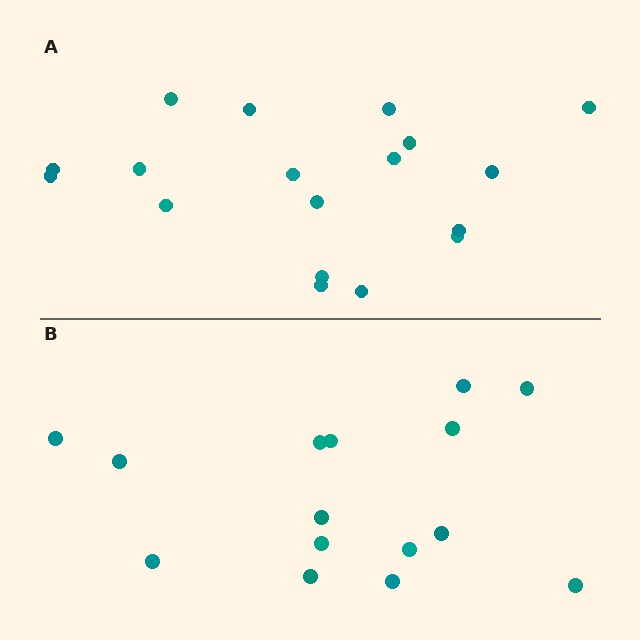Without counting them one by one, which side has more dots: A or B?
Region A (the top region) has more dots.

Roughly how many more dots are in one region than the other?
Region A has just a few more — roughly 2 or 3 more dots than region B.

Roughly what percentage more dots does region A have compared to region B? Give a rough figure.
About 20% more.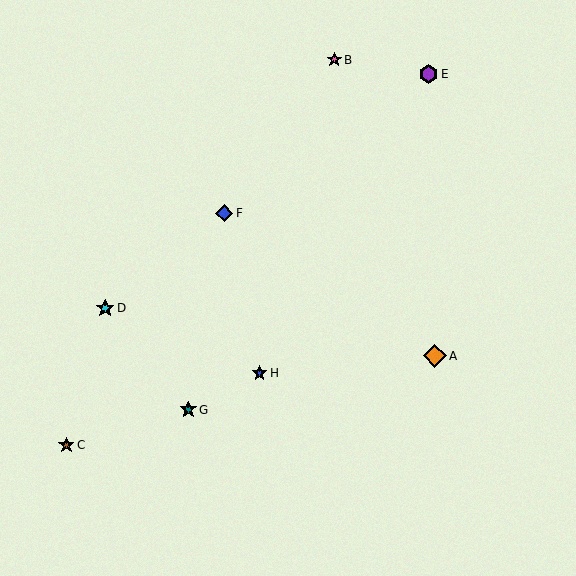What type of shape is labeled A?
Shape A is an orange diamond.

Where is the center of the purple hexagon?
The center of the purple hexagon is at (429, 74).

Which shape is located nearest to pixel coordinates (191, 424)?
The teal star (labeled G) at (188, 410) is nearest to that location.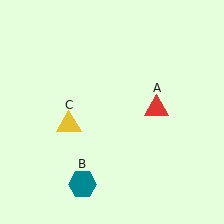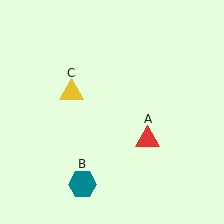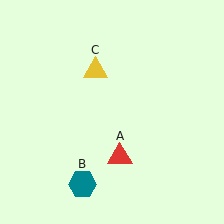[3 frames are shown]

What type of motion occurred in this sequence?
The red triangle (object A), yellow triangle (object C) rotated clockwise around the center of the scene.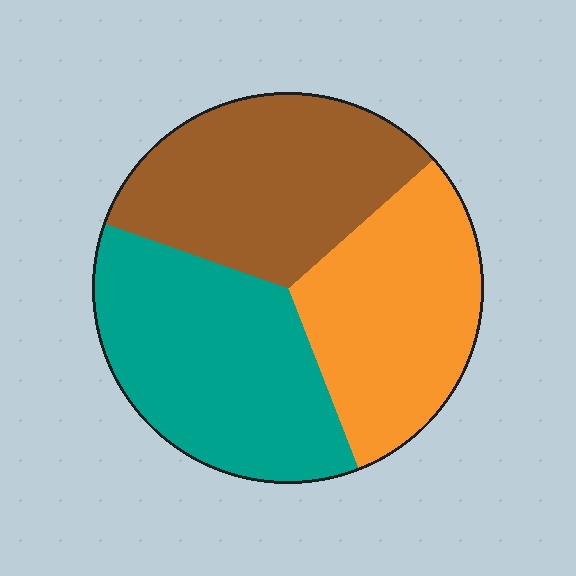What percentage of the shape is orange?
Orange covers 30% of the shape.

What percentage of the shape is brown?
Brown takes up about one third (1/3) of the shape.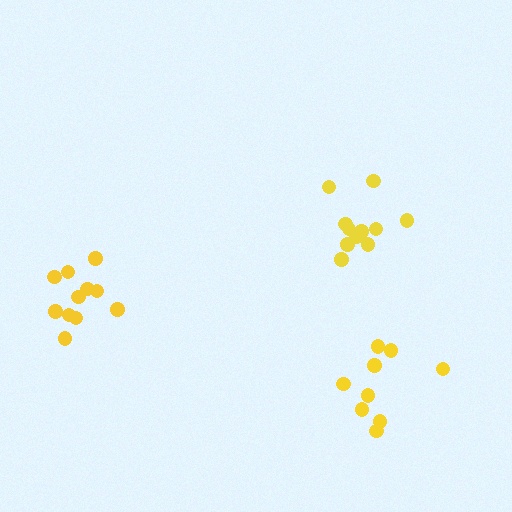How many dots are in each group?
Group 1: 11 dots, Group 2: 11 dots, Group 3: 9 dots (31 total).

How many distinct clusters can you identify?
There are 3 distinct clusters.